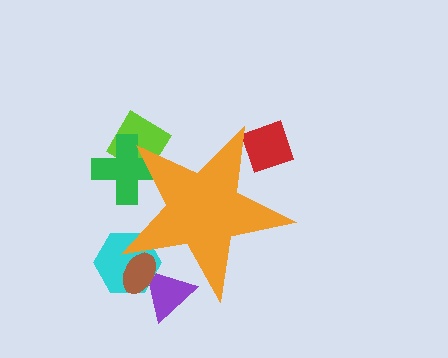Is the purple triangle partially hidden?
Yes, the purple triangle is partially hidden behind the orange star.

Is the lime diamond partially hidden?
Yes, the lime diamond is partially hidden behind the orange star.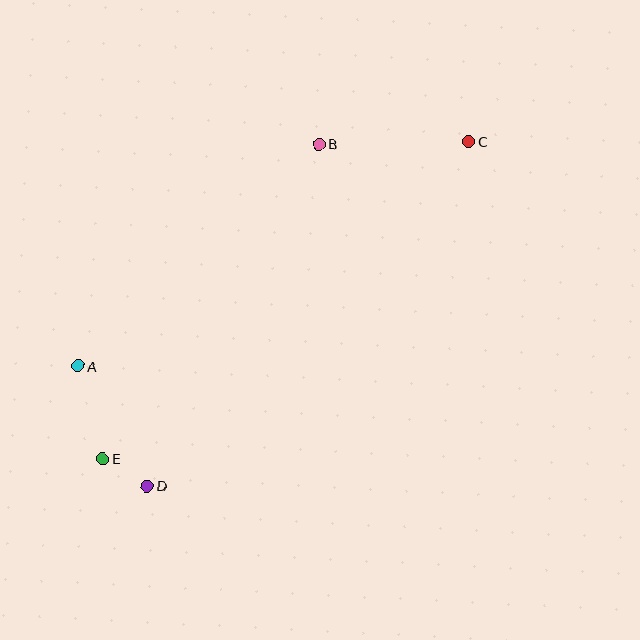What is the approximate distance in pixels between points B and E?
The distance between B and E is approximately 382 pixels.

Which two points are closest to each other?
Points D and E are closest to each other.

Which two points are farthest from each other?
Points C and E are farthest from each other.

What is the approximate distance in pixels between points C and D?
The distance between C and D is approximately 471 pixels.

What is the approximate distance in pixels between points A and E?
The distance between A and E is approximately 96 pixels.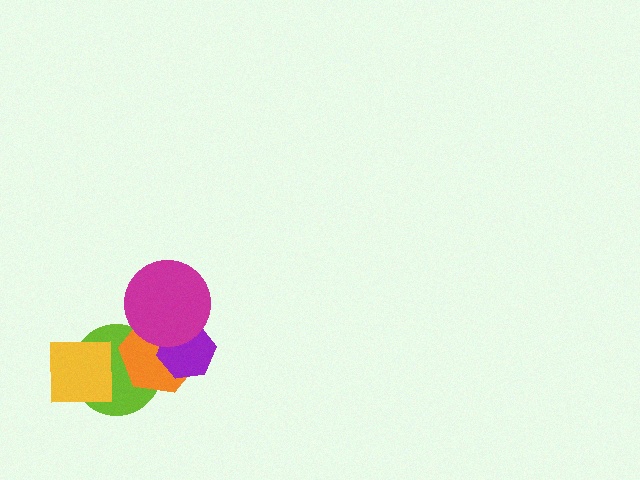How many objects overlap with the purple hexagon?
2 objects overlap with the purple hexagon.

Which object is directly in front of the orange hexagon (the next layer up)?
The purple hexagon is directly in front of the orange hexagon.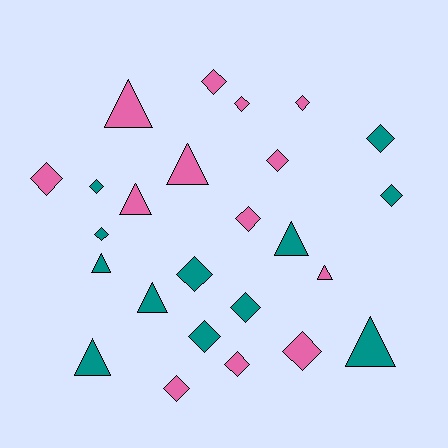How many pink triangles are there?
There are 4 pink triangles.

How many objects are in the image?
There are 25 objects.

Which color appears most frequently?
Pink, with 13 objects.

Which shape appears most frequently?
Diamond, with 16 objects.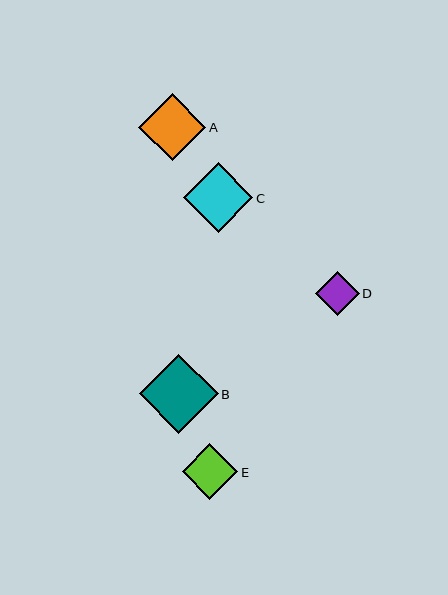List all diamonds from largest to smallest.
From largest to smallest: B, C, A, E, D.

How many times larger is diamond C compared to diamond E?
Diamond C is approximately 1.2 times the size of diamond E.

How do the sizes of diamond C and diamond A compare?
Diamond C and diamond A are approximately the same size.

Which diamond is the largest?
Diamond B is the largest with a size of approximately 79 pixels.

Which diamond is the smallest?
Diamond D is the smallest with a size of approximately 44 pixels.